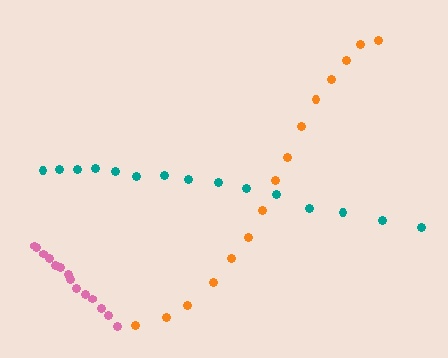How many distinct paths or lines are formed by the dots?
There are 3 distinct paths.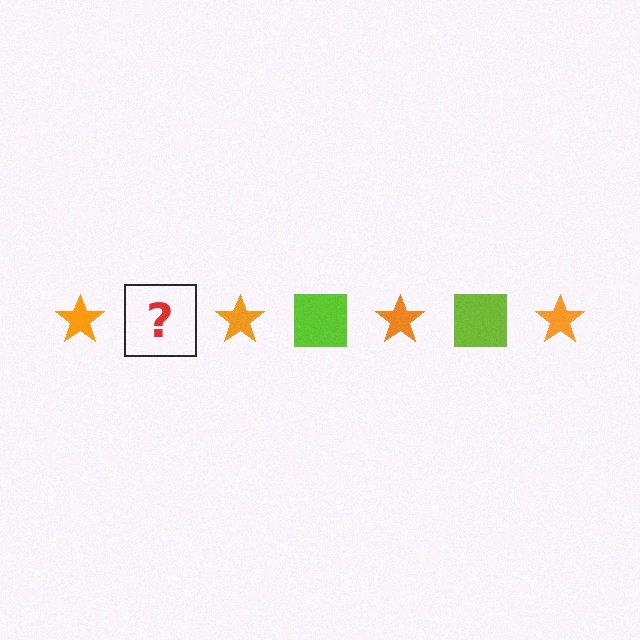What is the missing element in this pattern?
The missing element is a lime square.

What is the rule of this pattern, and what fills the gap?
The rule is that the pattern alternates between orange star and lime square. The gap should be filled with a lime square.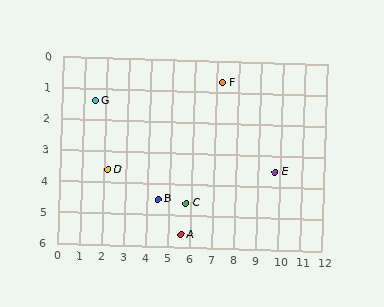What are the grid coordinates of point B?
Point B is at approximately (4.5, 4.5).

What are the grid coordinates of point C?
Point C is at approximately (5.8, 4.6).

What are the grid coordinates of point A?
Point A is at approximately (5.6, 5.6).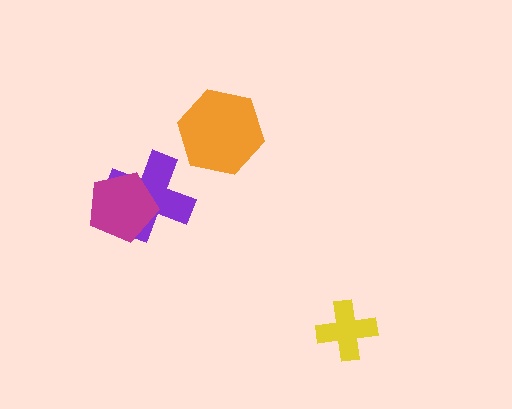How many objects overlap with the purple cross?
1 object overlaps with the purple cross.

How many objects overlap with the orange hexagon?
0 objects overlap with the orange hexagon.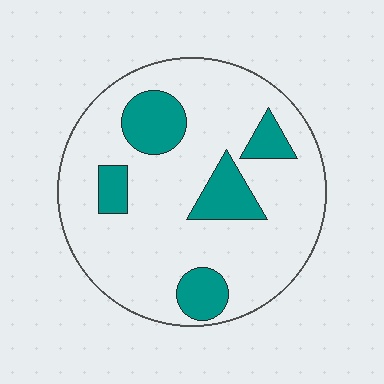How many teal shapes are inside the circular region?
5.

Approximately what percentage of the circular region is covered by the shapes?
Approximately 20%.